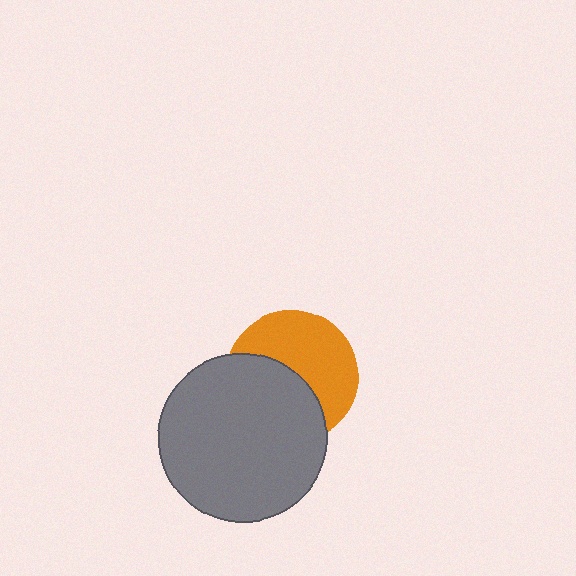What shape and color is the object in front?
The object in front is a gray circle.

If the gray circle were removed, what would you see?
You would see the complete orange circle.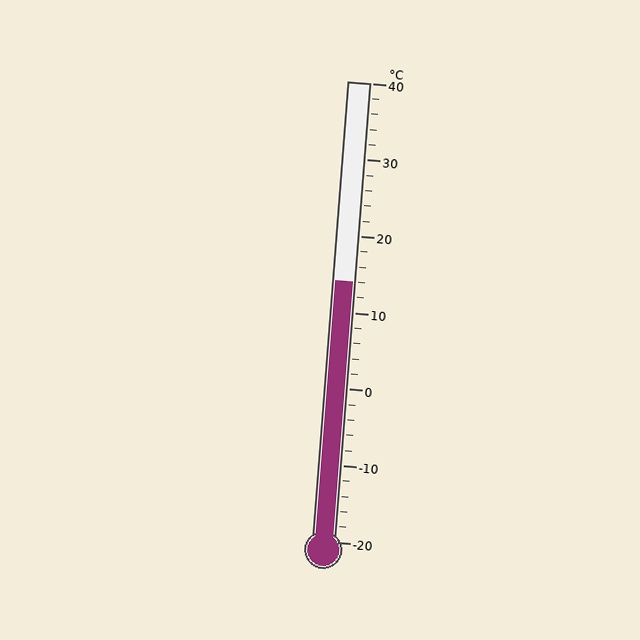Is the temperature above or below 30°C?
The temperature is below 30°C.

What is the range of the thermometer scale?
The thermometer scale ranges from -20°C to 40°C.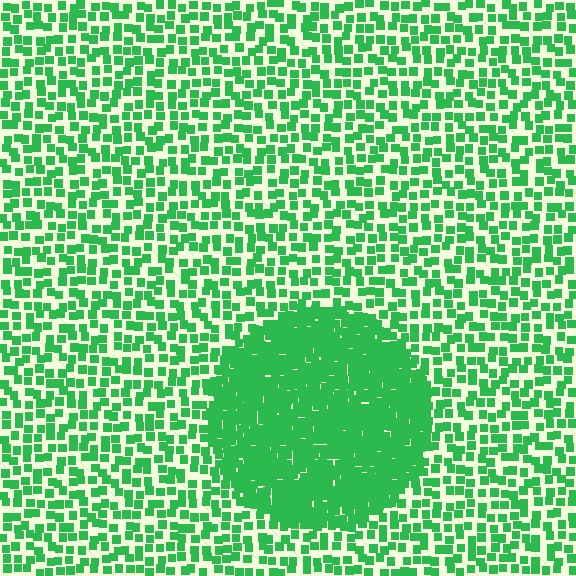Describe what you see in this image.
The image contains small green elements arranged at two different densities. A circle-shaped region is visible where the elements are more densely packed than the surrounding area.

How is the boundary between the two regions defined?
The boundary is defined by a change in element density (approximately 2.5x ratio). All elements are the same color, size, and shape.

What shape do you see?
I see a circle.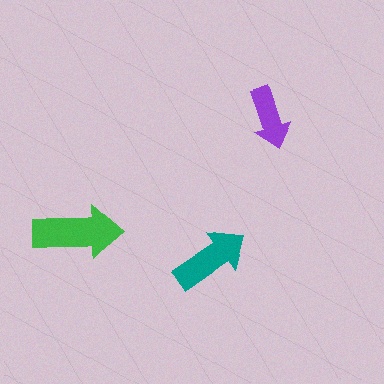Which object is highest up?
The purple arrow is topmost.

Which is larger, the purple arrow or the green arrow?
The green one.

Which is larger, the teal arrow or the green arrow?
The green one.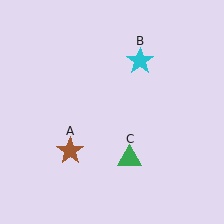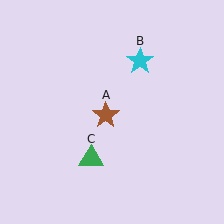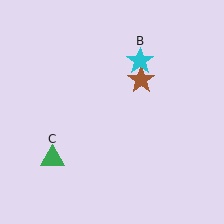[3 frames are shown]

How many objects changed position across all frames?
2 objects changed position: brown star (object A), green triangle (object C).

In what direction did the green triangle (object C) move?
The green triangle (object C) moved left.